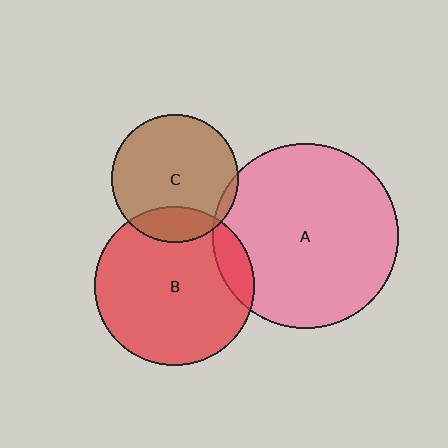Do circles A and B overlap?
Yes.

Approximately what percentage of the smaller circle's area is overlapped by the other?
Approximately 10%.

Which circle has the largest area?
Circle A (pink).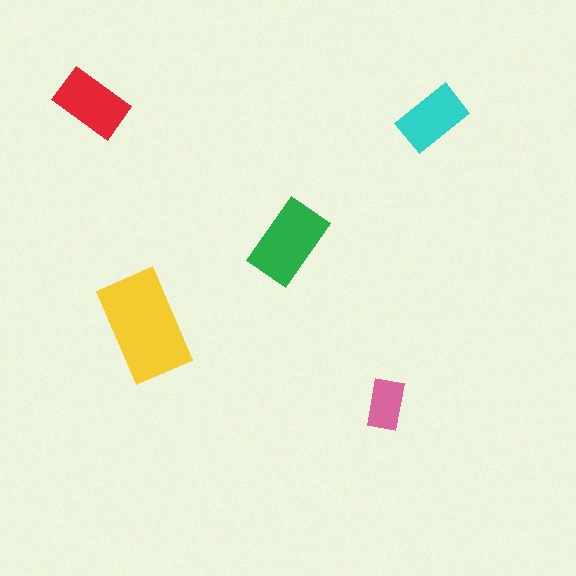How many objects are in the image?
There are 5 objects in the image.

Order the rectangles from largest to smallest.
the yellow one, the green one, the red one, the cyan one, the pink one.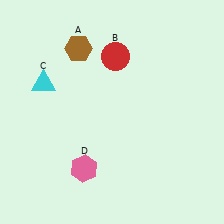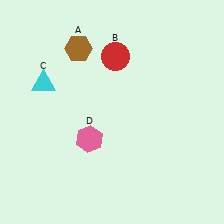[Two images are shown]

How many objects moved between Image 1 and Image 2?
1 object moved between the two images.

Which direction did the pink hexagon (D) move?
The pink hexagon (D) moved up.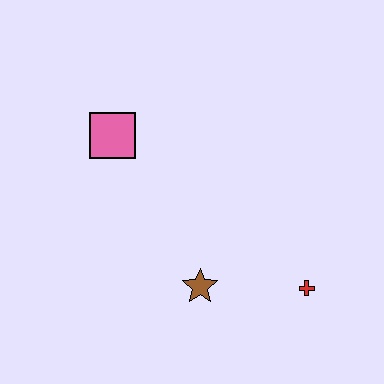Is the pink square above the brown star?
Yes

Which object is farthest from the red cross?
The pink square is farthest from the red cross.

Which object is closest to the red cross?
The brown star is closest to the red cross.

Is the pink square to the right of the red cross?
No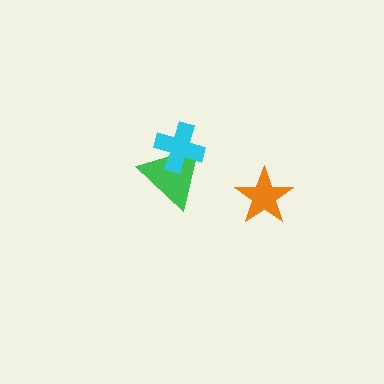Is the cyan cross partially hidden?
No, no other shape covers it.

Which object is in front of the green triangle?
The cyan cross is in front of the green triangle.